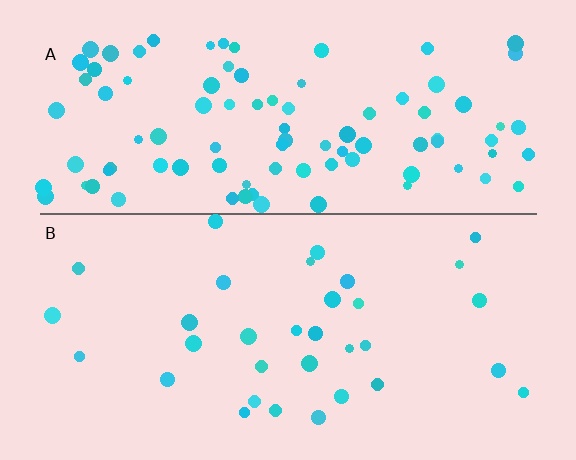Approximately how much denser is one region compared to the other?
Approximately 2.9× — region A over region B.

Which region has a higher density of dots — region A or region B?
A (the top).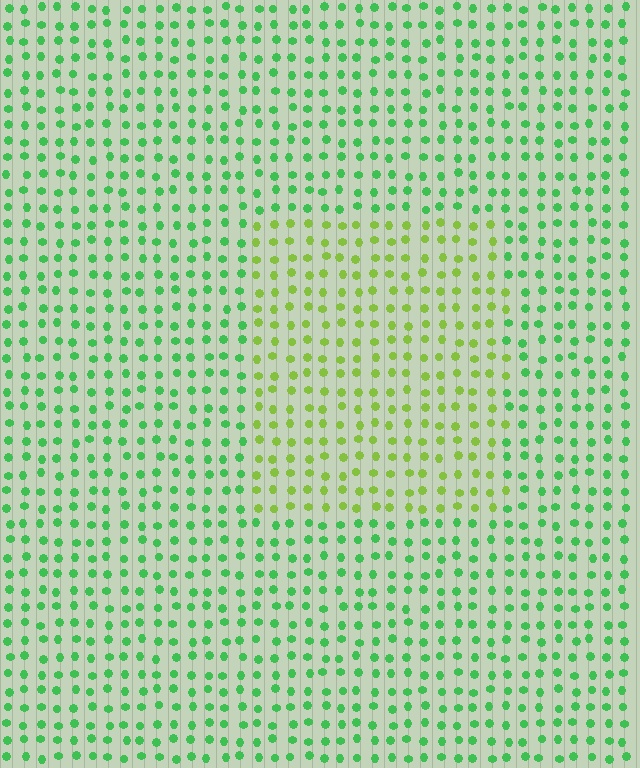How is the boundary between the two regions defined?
The boundary is defined purely by a slight shift in hue (about 41 degrees). Spacing, size, and orientation are identical on both sides.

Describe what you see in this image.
The image is filled with small green elements in a uniform arrangement. A rectangle-shaped region is visible where the elements are tinted to a slightly different hue, forming a subtle color boundary.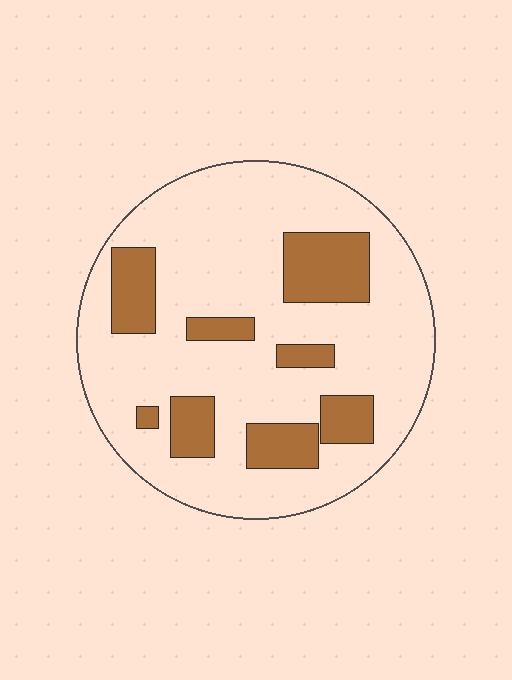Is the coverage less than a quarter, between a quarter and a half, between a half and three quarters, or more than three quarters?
Less than a quarter.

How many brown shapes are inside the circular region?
8.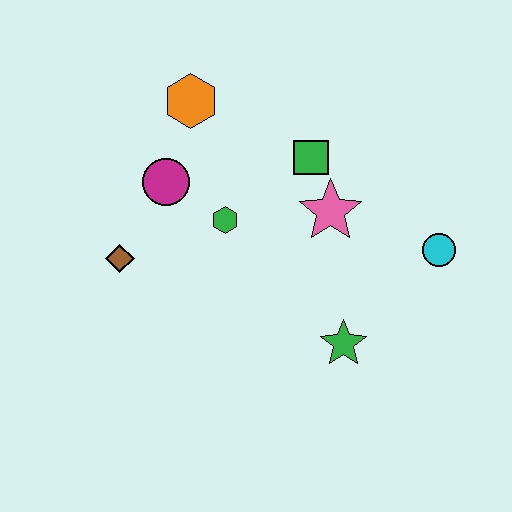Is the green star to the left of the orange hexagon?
No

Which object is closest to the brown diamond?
The magenta circle is closest to the brown diamond.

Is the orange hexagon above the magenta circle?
Yes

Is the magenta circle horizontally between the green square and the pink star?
No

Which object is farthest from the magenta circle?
The cyan circle is farthest from the magenta circle.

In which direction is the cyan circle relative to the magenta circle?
The cyan circle is to the right of the magenta circle.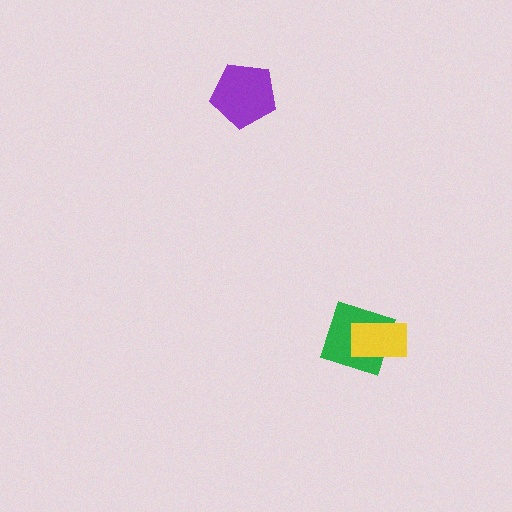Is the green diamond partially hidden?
Yes, it is partially covered by another shape.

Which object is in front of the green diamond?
The yellow rectangle is in front of the green diamond.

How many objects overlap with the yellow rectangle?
1 object overlaps with the yellow rectangle.